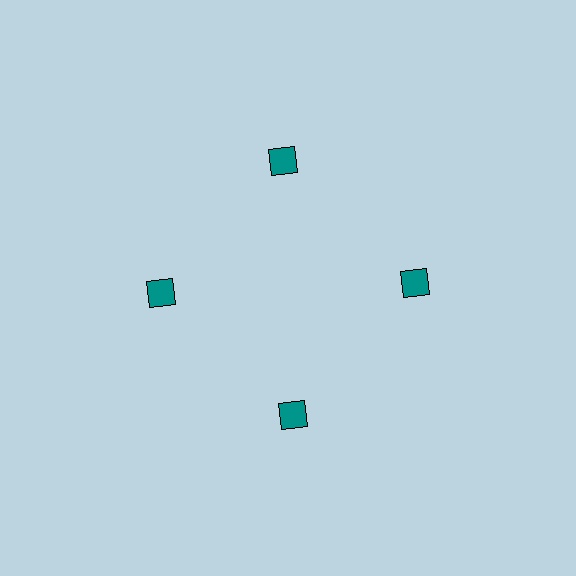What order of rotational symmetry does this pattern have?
This pattern has 4-fold rotational symmetry.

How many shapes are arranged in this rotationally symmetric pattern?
There are 4 shapes, arranged in 4 groups of 1.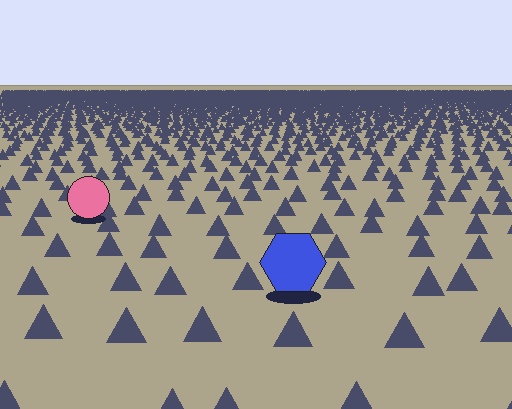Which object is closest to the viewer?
The blue hexagon is closest. The texture marks near it are larger and more spread out.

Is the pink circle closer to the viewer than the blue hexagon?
No. The blue hexagon is closer — you can tell from the texture gradient: the ground texture is coarser near it.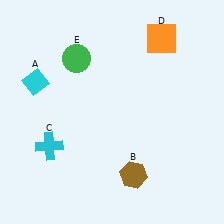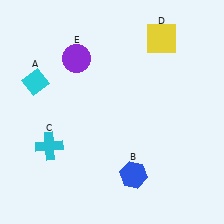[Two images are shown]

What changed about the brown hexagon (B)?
In Image 1, B is brown. In Image 2, it changed to blue.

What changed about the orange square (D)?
In Image 1, D is orange. In Image 2, it changed to yellow.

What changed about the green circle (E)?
In Image 1, E is green. In Image 2, it changed to purple.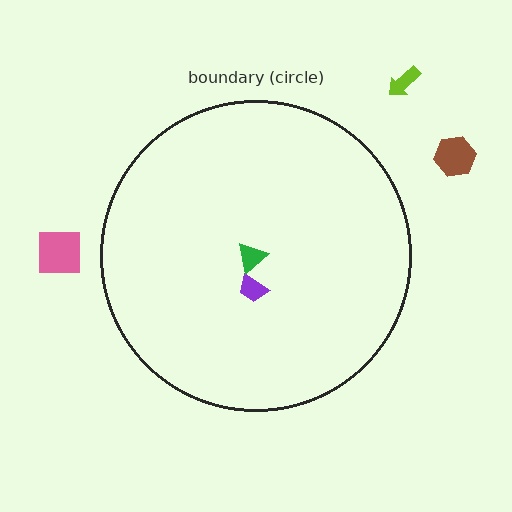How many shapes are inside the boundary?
2 inside, 3 outside.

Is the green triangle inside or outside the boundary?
Inside.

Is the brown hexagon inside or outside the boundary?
Outside.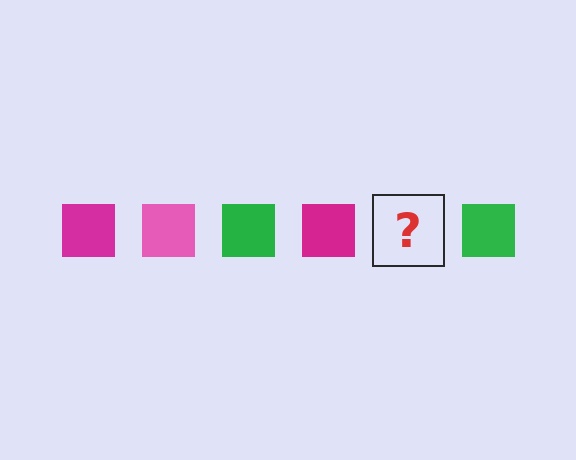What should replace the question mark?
The question mark should be replaced with a pink square.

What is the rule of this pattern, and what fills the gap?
The rule is that the pattern cycles through magenta, pink, green squares. The gap should be filled with a pink square.